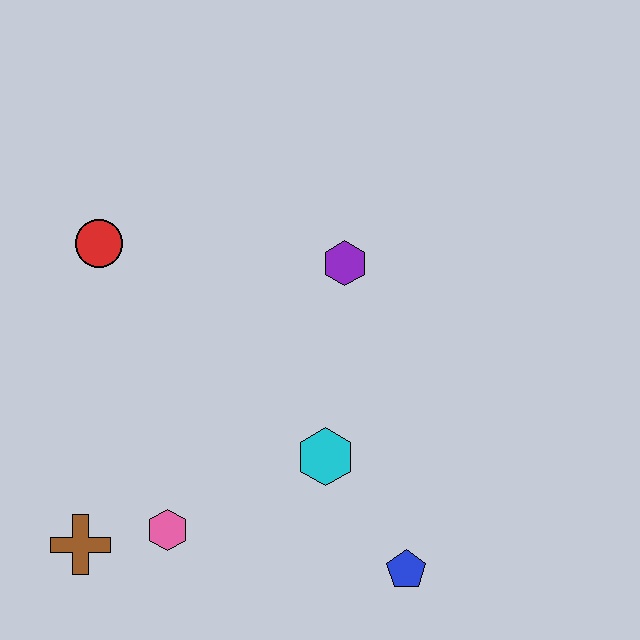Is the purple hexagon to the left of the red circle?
No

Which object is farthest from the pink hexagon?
The purple hexagon is farthest from the pink hexagon.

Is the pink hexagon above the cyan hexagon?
No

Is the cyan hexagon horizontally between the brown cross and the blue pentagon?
Yes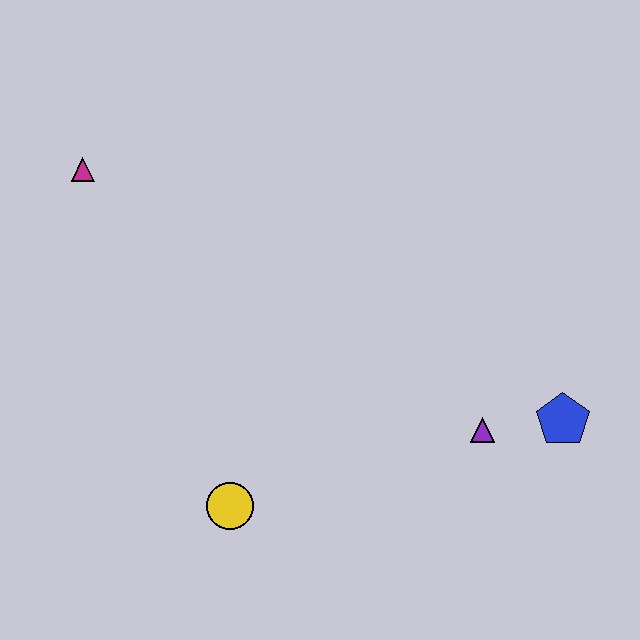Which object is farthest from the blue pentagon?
The magenta triangle is farthest from the blue pentagon.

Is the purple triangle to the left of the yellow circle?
No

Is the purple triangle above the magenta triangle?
No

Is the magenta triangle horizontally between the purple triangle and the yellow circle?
No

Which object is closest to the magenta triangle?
The yellow circle is closest to the magenta triangle.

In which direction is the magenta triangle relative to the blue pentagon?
The magenta triangle is to the left of the blue pentagon.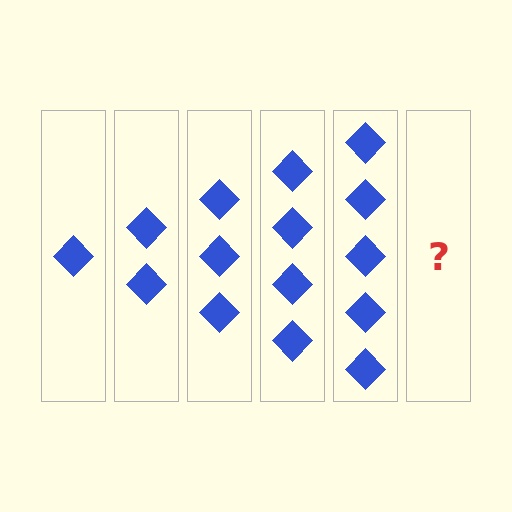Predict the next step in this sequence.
The next step is 6 diamonds.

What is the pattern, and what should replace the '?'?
The pattern is that each step adds one more diamond. The '?' should be 6 diamonds.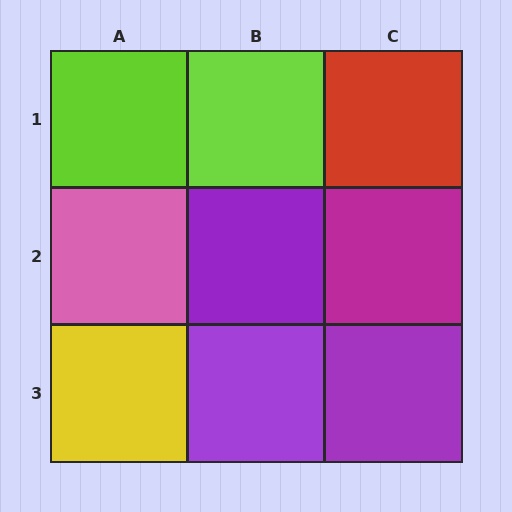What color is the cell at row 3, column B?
Purple.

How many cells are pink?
1 cell is pink.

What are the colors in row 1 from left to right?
Lime, lime, red.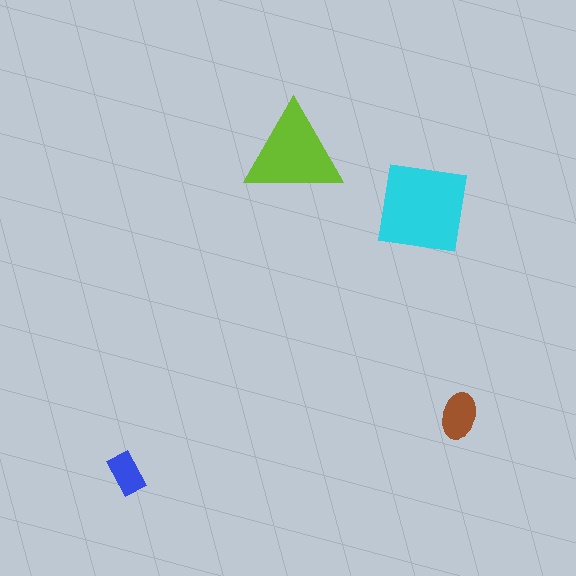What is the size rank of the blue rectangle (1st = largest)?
4th.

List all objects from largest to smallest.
The cyan square, the lime triangle, the brown ellipse, the blue rectangle.